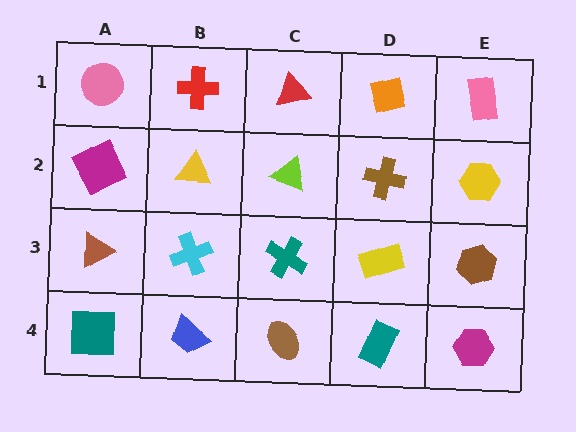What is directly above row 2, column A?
A pink circle.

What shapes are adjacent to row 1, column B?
A yellow triangle (row 2, column B), a pink circle (row 1, column A), a red triangle (row 1, column C).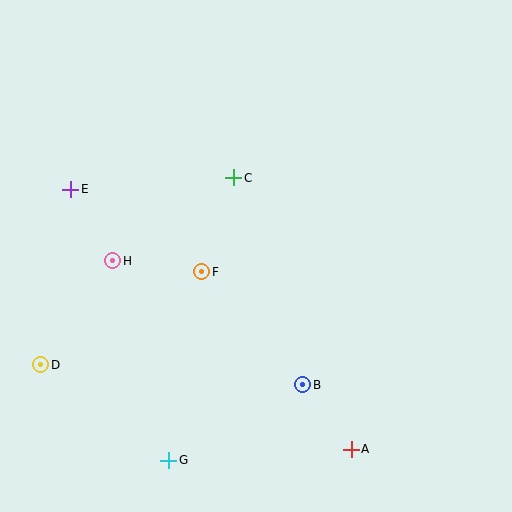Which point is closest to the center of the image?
Point F at (202, 272) is closest to the center.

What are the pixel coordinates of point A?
Point A is at (351, 449).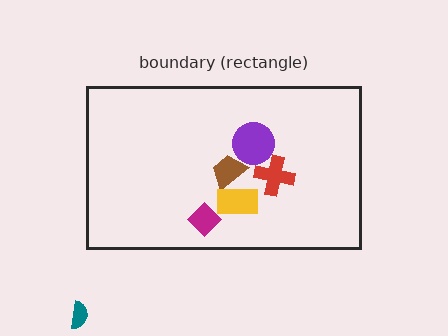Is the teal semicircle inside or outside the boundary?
Outside.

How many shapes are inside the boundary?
5 inside, 1 outside.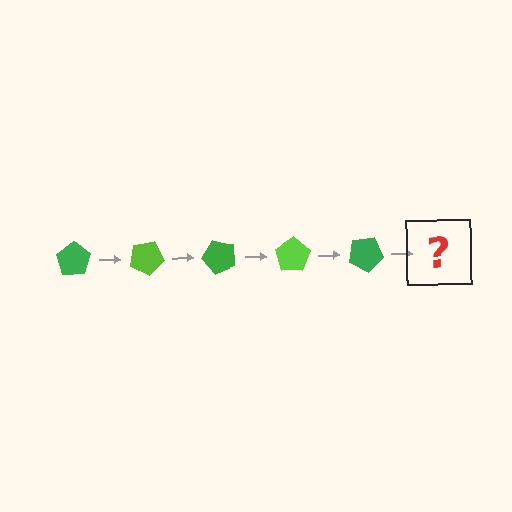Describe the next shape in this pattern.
It should be a lime pentagon, rotated 125 degrees from the start.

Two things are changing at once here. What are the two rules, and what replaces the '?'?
The two rules are that it rotates 25 degrees each step and the color cycles through green and lime. The '?' should be a lime pentagon, rotated 125 degrees from the start.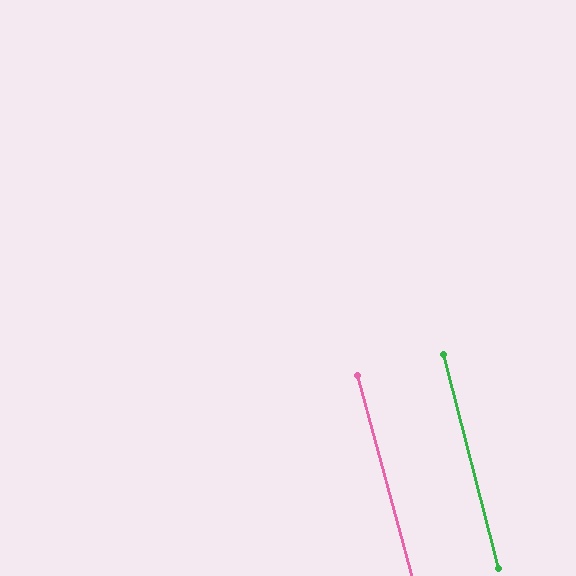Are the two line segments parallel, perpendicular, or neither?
Parallel — their directions differ by only 0.8°.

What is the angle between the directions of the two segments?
Approximately 1 degree.